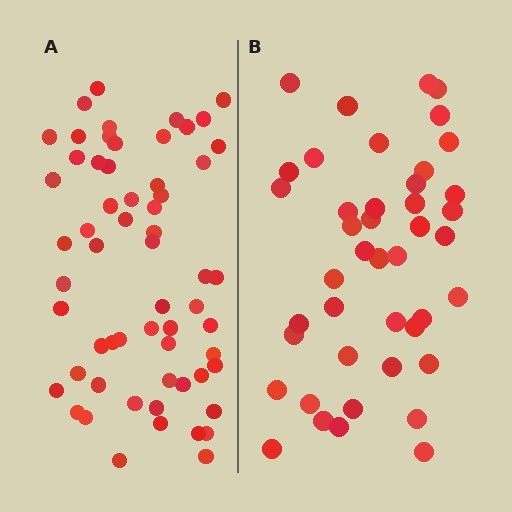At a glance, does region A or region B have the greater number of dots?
Region A (the left region) has more dots.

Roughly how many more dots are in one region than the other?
Region A has approximately 15 more dots than region B.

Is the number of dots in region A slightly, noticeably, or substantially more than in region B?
Region A has noticeably more, but not dramatically so. The ratio is roughly 1.4 to 1.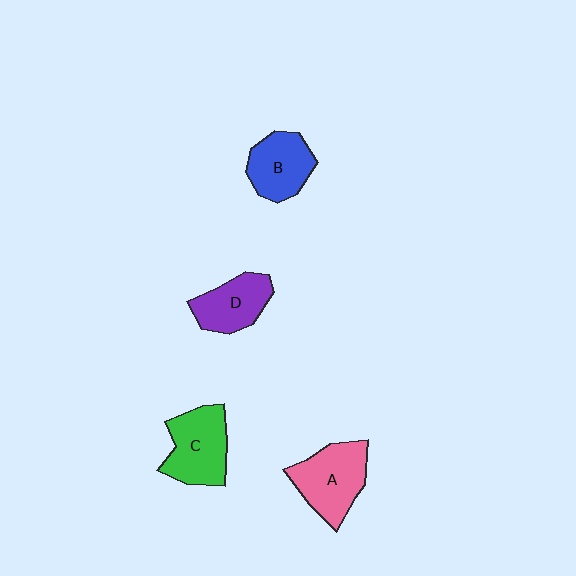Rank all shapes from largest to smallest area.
From largest to smallest: A (pink), C (green), B (blue), D (purple).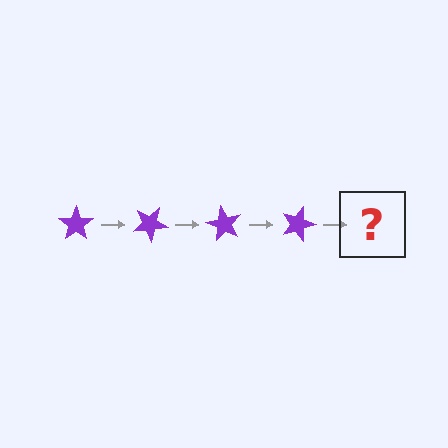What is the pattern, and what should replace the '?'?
The pattern is that the star rotates 30 degrees each step. The '?' should be a purple star rotated 120 degrees.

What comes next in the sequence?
The next element should be a purple star rotated 120 degrees.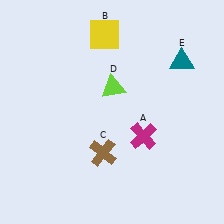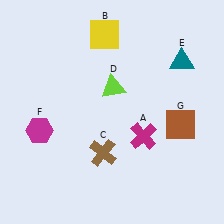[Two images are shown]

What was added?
A magenta hexagon (F), a brown square (G) were added in Image 2.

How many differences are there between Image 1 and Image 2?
There are 2 differences between the two images.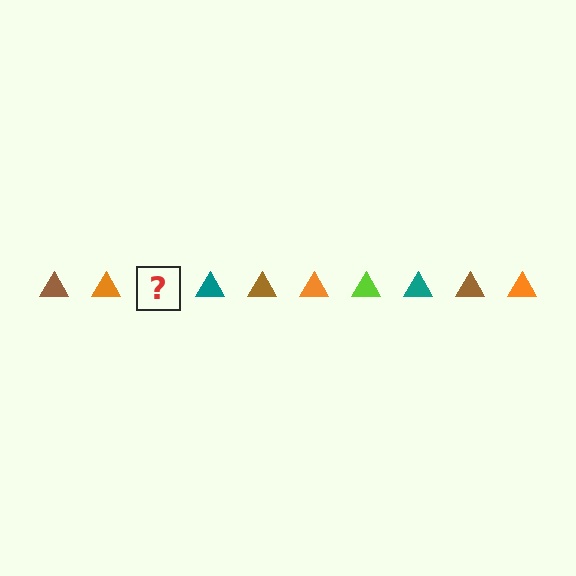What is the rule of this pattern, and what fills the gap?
The rule is that the pattern cycles through brown, orange, lime, teal triangles. The gap should be filled with a lime triangle.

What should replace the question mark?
The question mark should be replaced with a lime triangle.